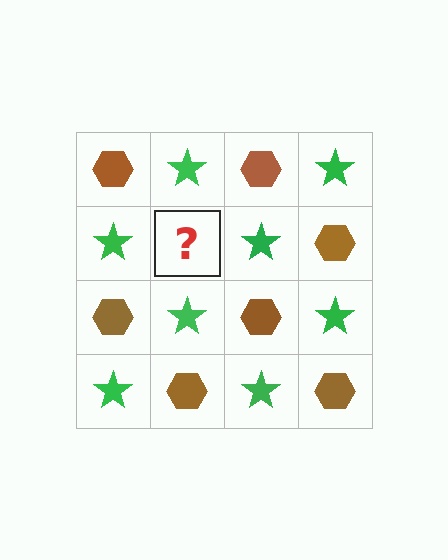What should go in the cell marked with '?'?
The missing cell should contain a brown hexagon.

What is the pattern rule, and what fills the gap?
The rule is that it alternates brown hexagon and green star in a checkerboard pattern. The gap should be filled with a brown hexagon.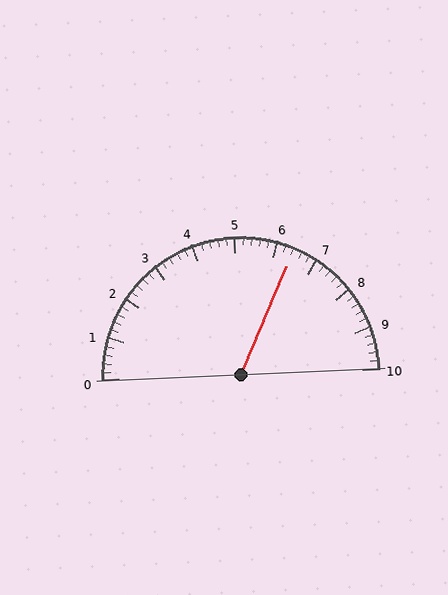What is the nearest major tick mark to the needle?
The nearest major tick mark is 6.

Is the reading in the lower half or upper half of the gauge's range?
The reading is in the upper half of the range (0 to 10).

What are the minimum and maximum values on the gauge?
The gauge ranges from 0 to 10.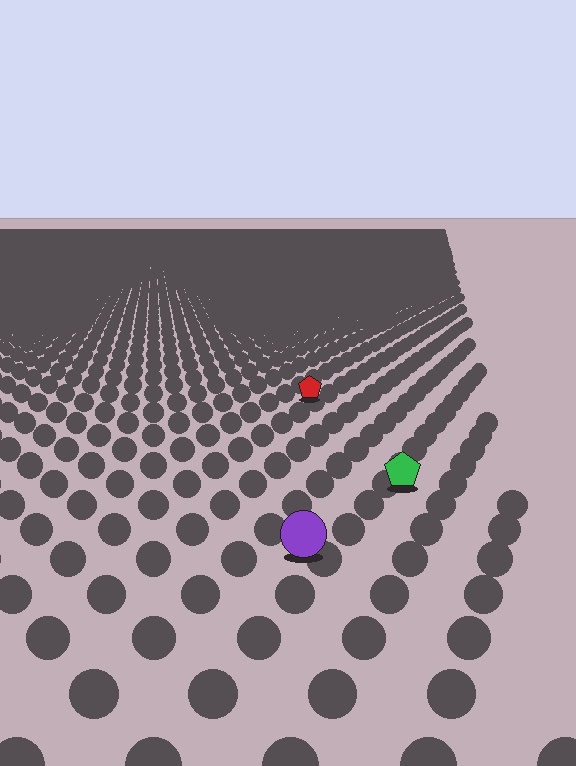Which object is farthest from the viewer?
The red pentagon is farthest from the viewer. It appears smaller and the ground texture around it is denser.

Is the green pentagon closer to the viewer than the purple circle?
No. The purple circle is closer — you can tell from the texture gradient: the ground texture is coarser near it.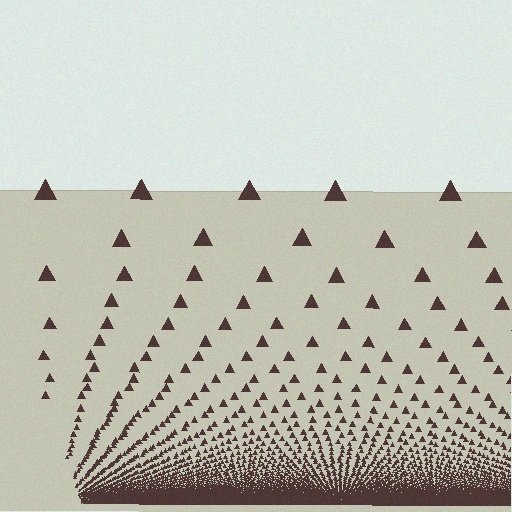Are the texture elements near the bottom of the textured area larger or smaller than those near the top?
Smaller. The gradient is inverted — elements near the bottom are smaller and denser.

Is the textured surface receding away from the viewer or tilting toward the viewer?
The surface appears to tilt toward the viewer. Texture elements get larger and sparser toward the top.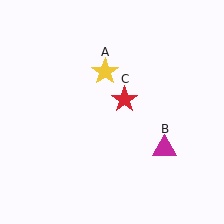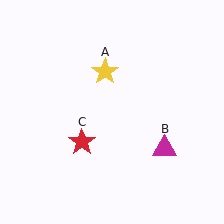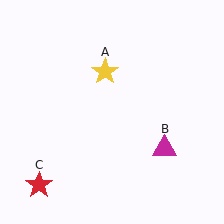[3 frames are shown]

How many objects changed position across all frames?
1 object changed position: red star (object C).